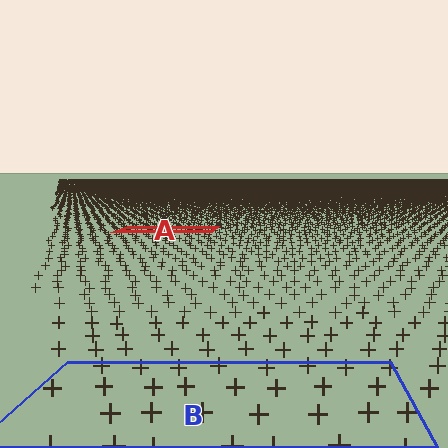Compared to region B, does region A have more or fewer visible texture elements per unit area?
Region A has more texture elements per unit area — they are packed more densely because it is farther away.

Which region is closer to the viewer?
Region B is closer. The texture elements there are larger and more spread out.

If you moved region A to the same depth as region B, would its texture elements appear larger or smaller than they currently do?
They would appear larger. At a closer depth, the same texture elements are projected at a bigger on-screen size.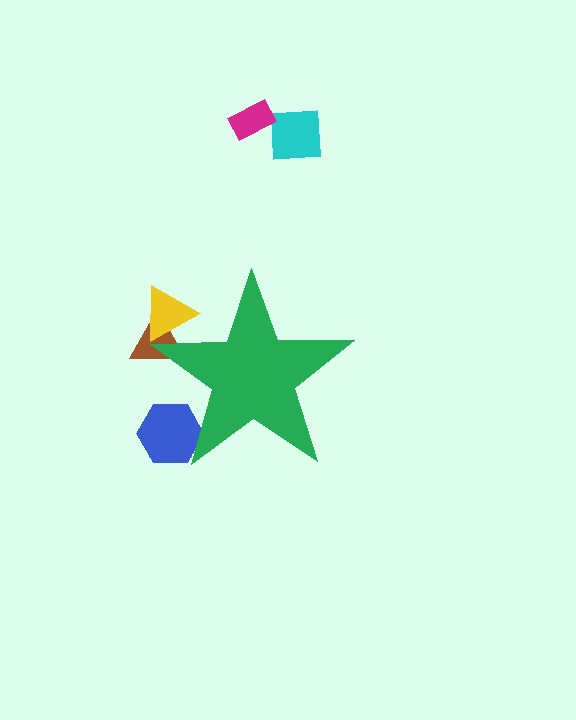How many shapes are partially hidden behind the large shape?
4 shapes are partially hidden.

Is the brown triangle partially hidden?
Yes, the brown triangle is partially hidden behind the green star.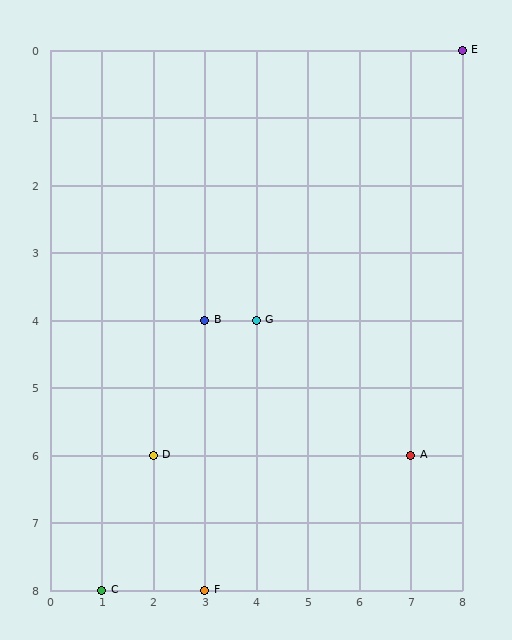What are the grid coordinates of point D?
Point D is at grid coordinates (2, 6).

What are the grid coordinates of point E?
Point E is at grid coordinates (8, 0).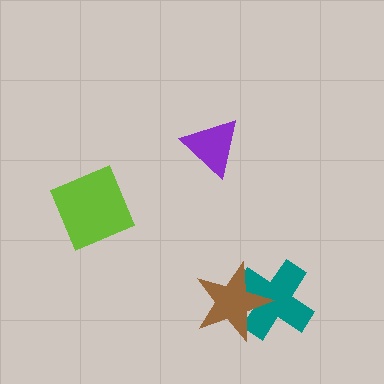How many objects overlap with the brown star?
1 object overlaps with the brown star.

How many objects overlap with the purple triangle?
0 objects overlap with the purple triangle.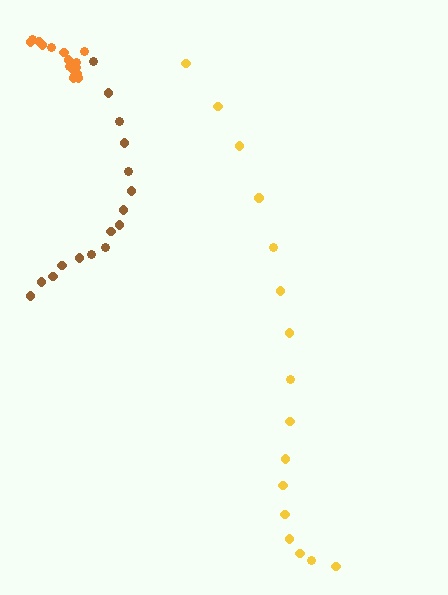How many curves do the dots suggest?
There are 3 distinct paths.